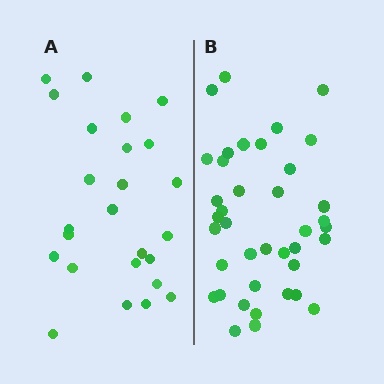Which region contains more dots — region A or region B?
Region B (the right region) has more dots.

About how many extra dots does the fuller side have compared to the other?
Region B has approximately 15 more dots than region A.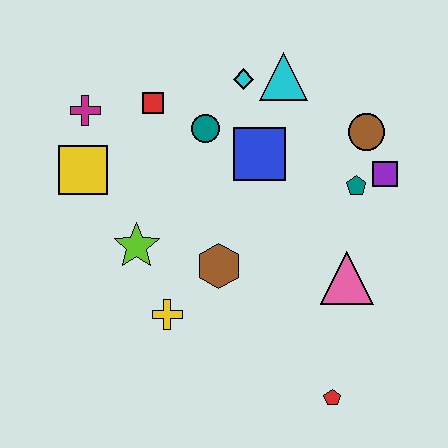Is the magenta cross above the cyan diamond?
No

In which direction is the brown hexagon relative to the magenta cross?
The brown hexagon is below the magenta cross.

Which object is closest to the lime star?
The yellow cross is closest to the lime star.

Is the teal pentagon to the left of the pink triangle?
No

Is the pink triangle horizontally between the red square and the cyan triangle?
No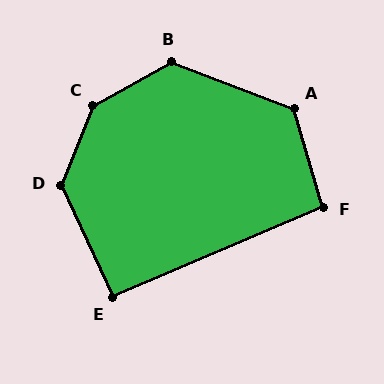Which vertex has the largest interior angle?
C, at approximately 141 degrees.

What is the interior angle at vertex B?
Approximately 130 degrees (obtuse).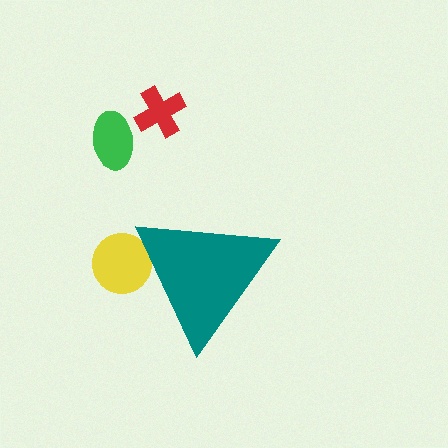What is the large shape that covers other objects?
A teal triangle.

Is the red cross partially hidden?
No, the red cross is fully visible.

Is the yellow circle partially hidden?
Yes, the yellow circle is partially hidden behind the teal triangle.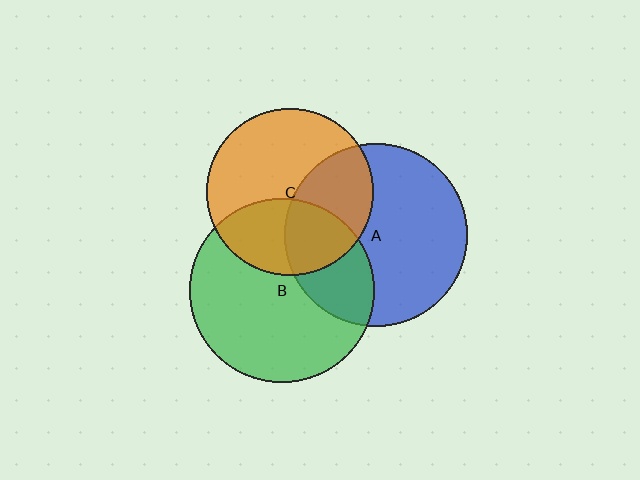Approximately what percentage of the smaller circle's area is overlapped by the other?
Approximately 30%.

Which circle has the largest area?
Circle B (green).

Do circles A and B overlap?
Yes.